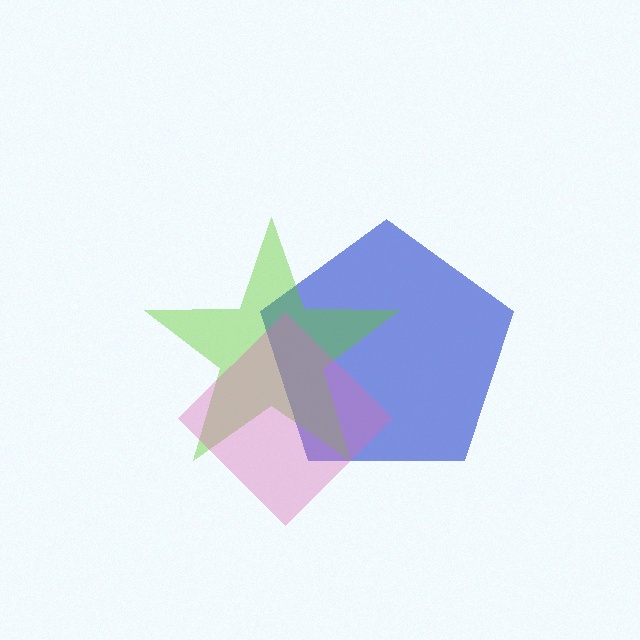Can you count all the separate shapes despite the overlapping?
Yes, there are 3 separate shapes.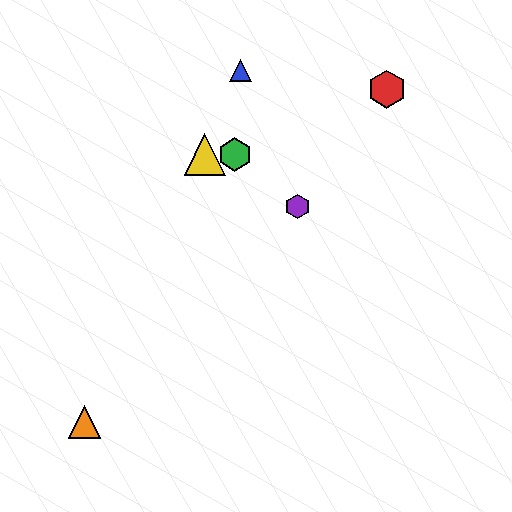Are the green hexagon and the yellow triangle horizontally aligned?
Yes, both are at y≈155.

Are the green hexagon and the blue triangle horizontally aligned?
No, the green hexagon is at y≈155 and the blue triangle is at y≈70.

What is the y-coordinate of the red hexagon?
The red hexagon is at y≈89.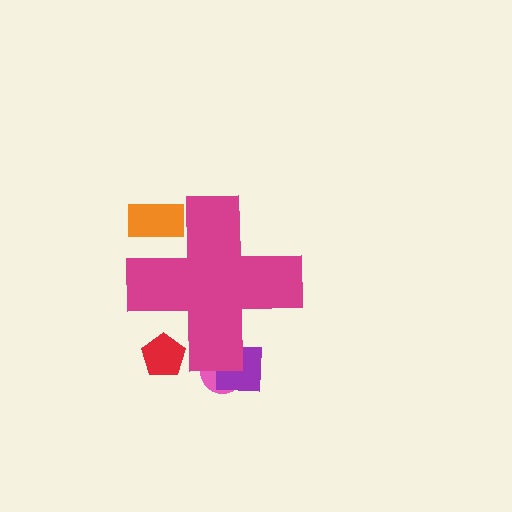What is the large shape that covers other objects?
A magenta cross.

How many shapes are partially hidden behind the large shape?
4 shapes are partially hidden.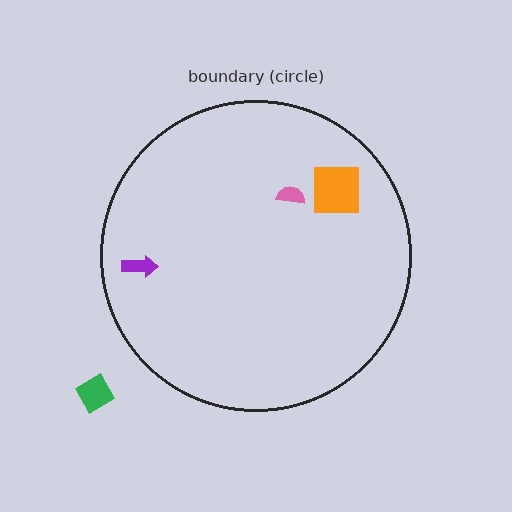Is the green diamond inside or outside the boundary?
Outside.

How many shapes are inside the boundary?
3 inside, 1 outside.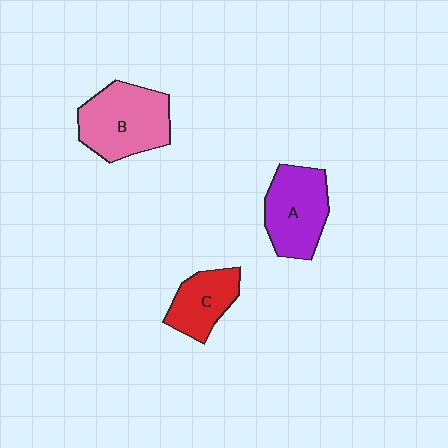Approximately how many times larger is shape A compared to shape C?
Approximately 1.4 times.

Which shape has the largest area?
Shape B (pink).